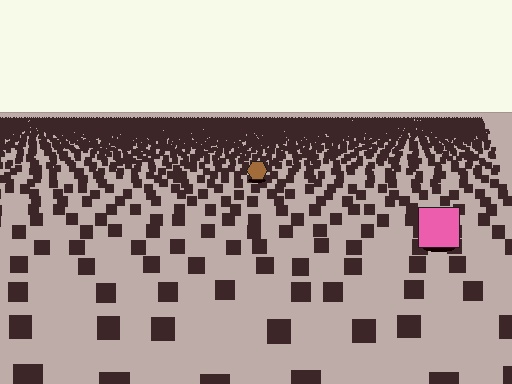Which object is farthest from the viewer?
The brown hexagon is farthest from the viewer. It appears smaller and the ground texture around it is denser.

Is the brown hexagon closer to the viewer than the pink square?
No. The pink square is closer — you can tell from the texture gradient: the ground texture is coarser near it.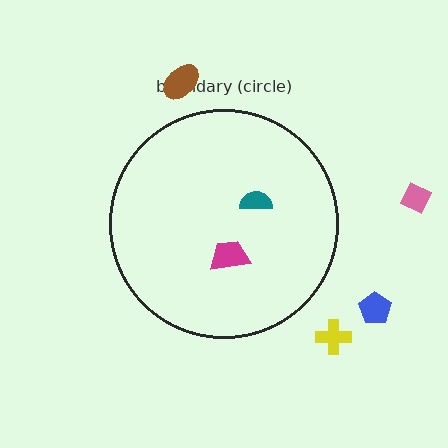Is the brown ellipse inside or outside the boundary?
Outside.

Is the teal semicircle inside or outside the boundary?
Inside.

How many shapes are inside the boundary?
2 inside, 4 outside.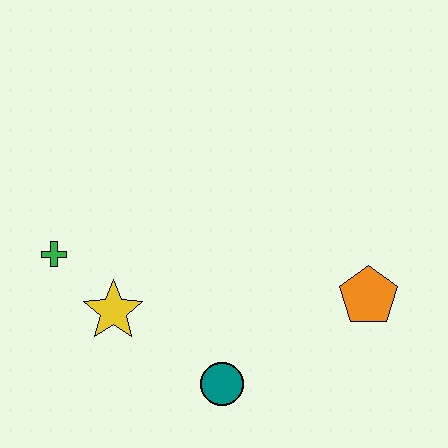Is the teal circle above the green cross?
No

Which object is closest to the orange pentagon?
The teal circle is closest to the orange pentagon.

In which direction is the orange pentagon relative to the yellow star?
The orange pentagon is to the right of the yellow star.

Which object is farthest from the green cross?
The orange pentagon is farthest from the green cross.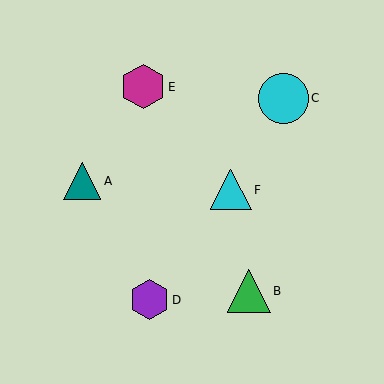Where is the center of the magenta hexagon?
The center of the magenta hexagon is at (143, 87).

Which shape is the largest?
The cyan circle (labeled C) is the largest.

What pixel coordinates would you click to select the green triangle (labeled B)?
Click at (249, 291) to select the green triangle B.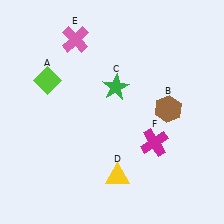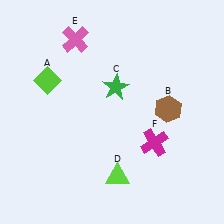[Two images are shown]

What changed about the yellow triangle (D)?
In Image 1, D is yellow. In Image 2, it changed to lime.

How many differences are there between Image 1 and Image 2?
There is 1 difference between the two images.